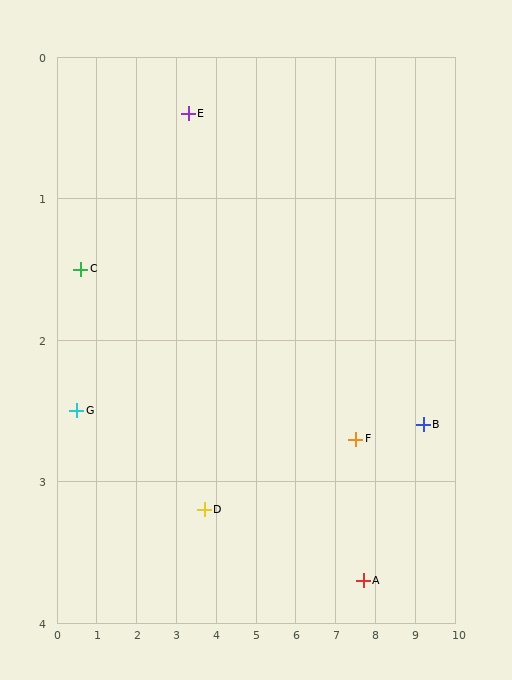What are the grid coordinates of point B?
Point B is at approximately (9.2, 2.6).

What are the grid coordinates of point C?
Point C is at approximately (0.6, 1.5).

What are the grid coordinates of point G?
Point G is at approximately (0.5, 2.5).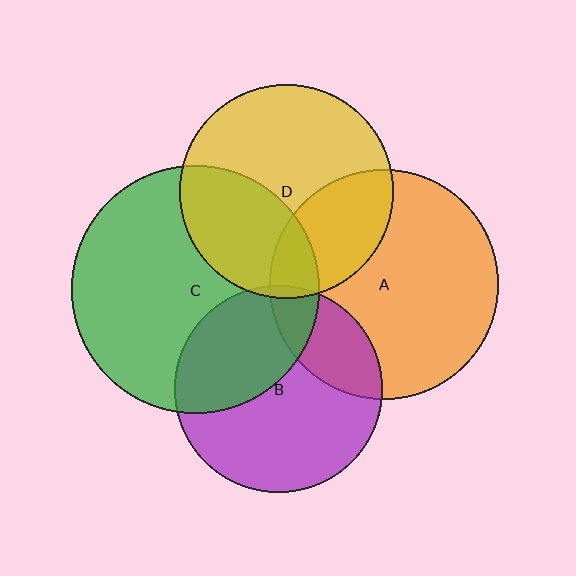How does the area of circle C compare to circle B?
Approximately 1.4 times.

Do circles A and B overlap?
Yes.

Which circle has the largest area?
Circle C (green).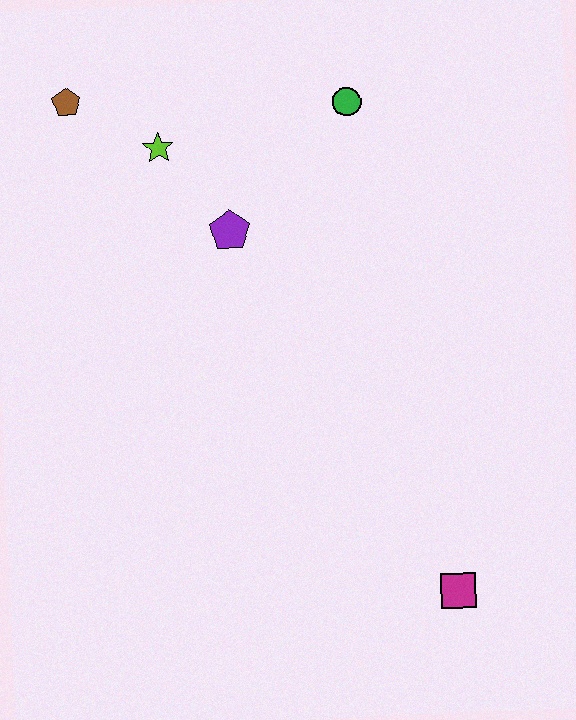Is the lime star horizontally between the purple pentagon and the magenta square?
No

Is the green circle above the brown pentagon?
No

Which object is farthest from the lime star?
The magenta square is farthest from the lime star.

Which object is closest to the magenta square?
The purple pentagon is closest to the magenta square.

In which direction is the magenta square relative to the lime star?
The magenta square is below the lime star.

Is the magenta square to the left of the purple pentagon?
No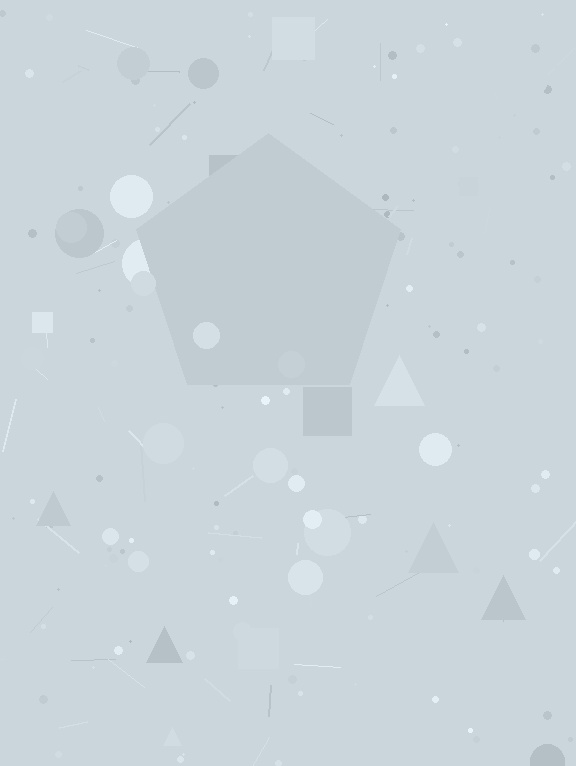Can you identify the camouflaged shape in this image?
The camouflaged shape is a pentagon.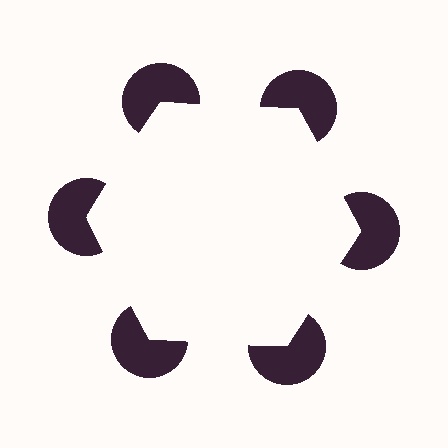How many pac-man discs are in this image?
There are 6 — one at each vertex of the illusory hexagon.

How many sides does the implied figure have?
6 sides.